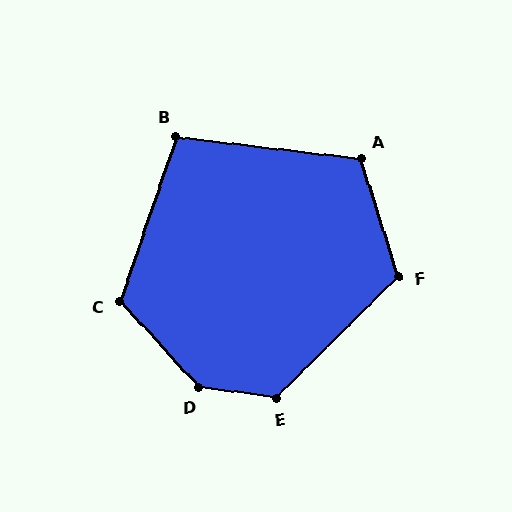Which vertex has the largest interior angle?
D, at approximately 140 degrees.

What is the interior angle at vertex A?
Approximately 114 degrees (obtuse).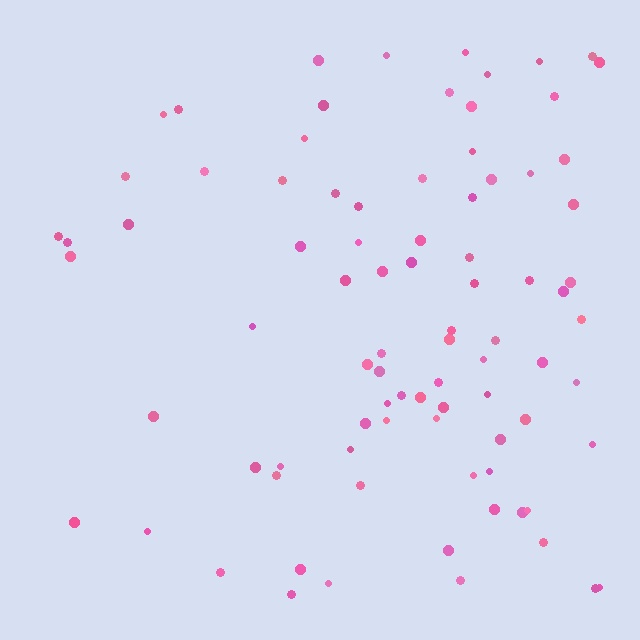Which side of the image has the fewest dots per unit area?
The left.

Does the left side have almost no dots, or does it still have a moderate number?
Still a moderate number, just noticeably fewer than the right.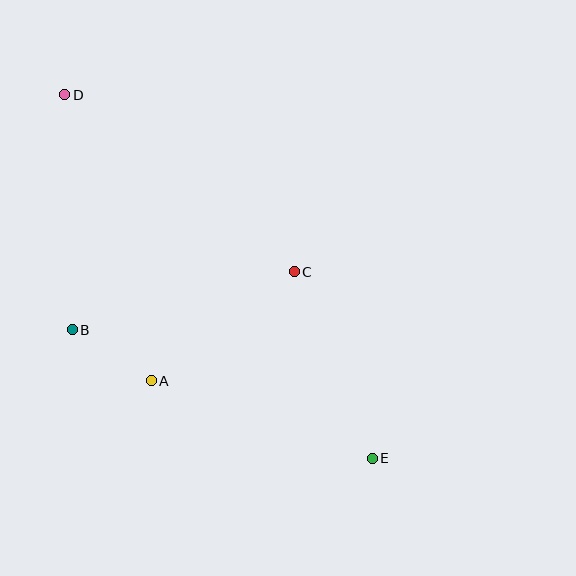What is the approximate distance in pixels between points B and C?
The distance between B and C is approximately 230 pixels.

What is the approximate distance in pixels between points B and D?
The distance between B and D is approximately 235 pixels.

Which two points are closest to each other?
Points A and B are closest to each other.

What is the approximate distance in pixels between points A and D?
The distance between A and D is approximately 299 pixels.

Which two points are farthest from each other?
Points D and E are farthest from each other.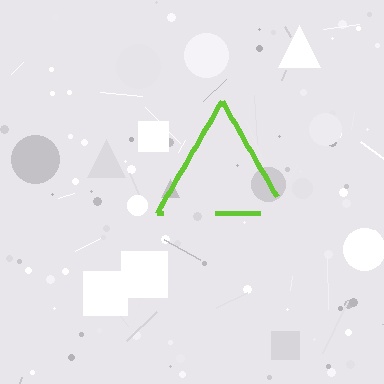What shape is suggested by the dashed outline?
The dashed outline suggests a triangle.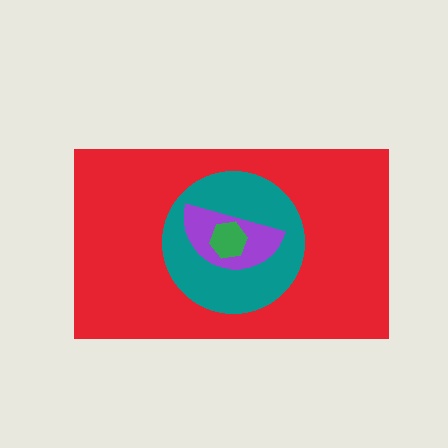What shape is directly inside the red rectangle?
The teal circle.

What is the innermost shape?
The green hexagon.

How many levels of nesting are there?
4.